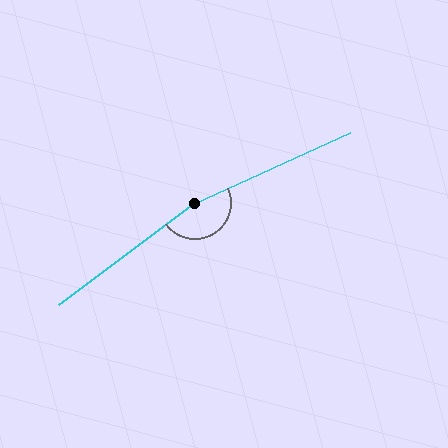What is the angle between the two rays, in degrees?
Approximately 168 degrees.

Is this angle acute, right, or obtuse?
It is obtuse.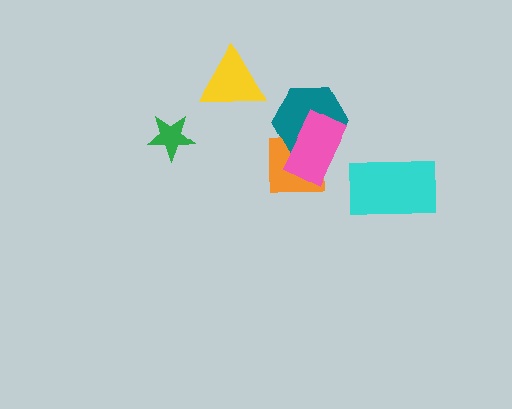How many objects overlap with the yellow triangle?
0 objects overlap with the yellow triangle.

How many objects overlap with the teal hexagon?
2 objects overlap with the teal hexagon.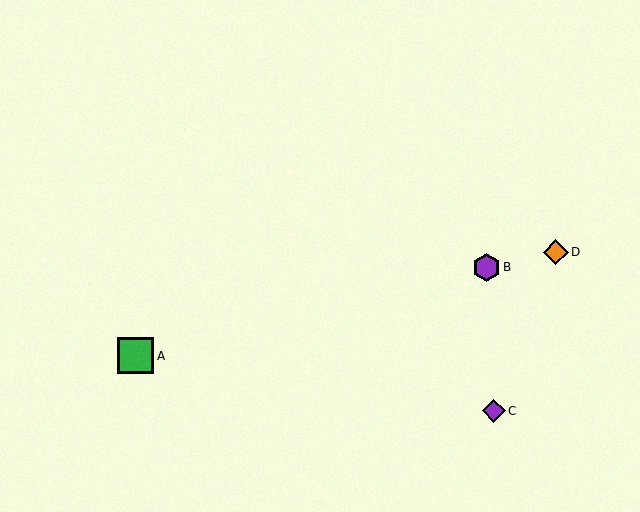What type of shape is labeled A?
Shape A is a green square.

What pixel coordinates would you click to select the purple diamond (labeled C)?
Click at (494, 411) to select the purple diamond C.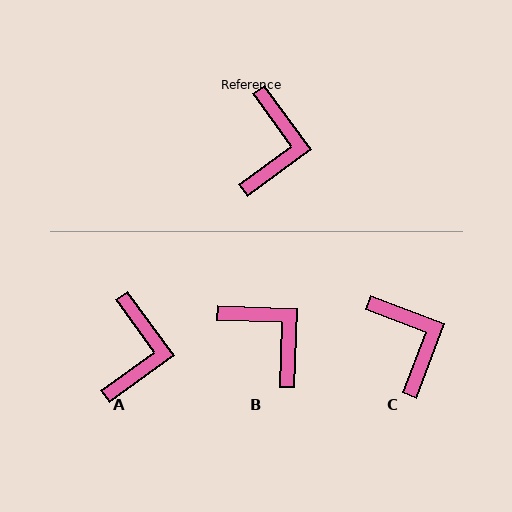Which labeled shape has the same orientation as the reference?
A.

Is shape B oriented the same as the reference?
No, it is off by about 52 degrees.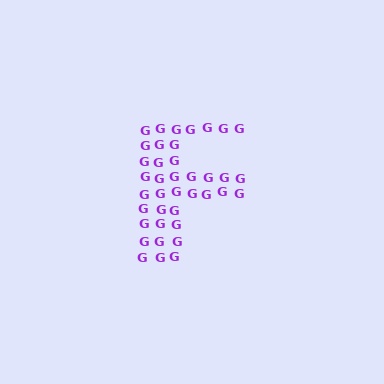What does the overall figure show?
The overall figure shows the letter F.